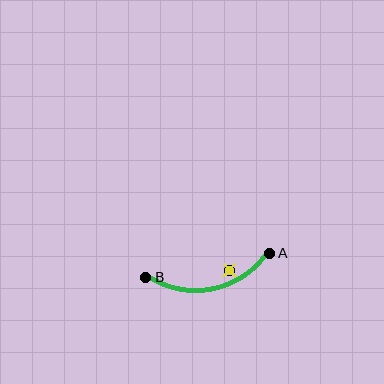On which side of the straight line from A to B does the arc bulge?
The arc bulges below the straight line connecting A and B.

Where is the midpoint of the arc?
The arc midpoint is the point on the curve farthest from the straight line joining A and B. It sits below that line.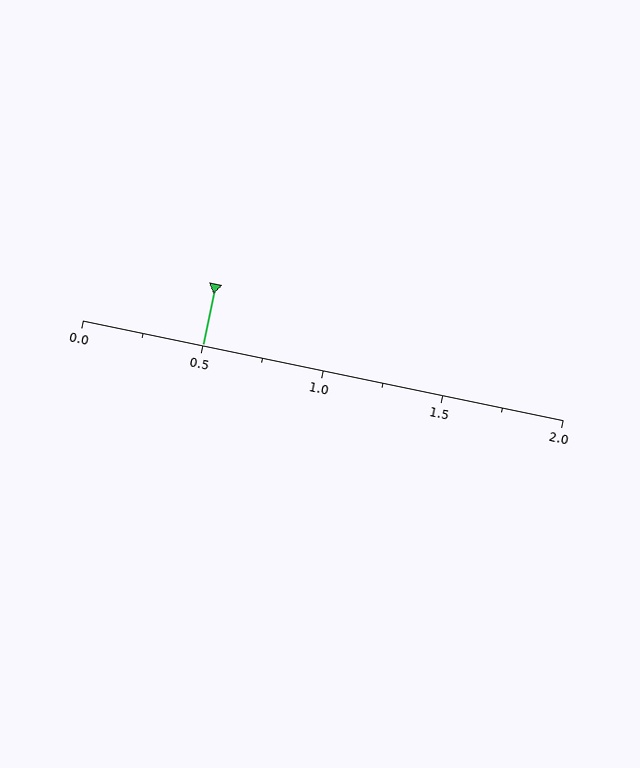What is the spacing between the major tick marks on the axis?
The major ticks are spaced 0.5 apart.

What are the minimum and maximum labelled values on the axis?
The axis runs from 0.0 to 2.0.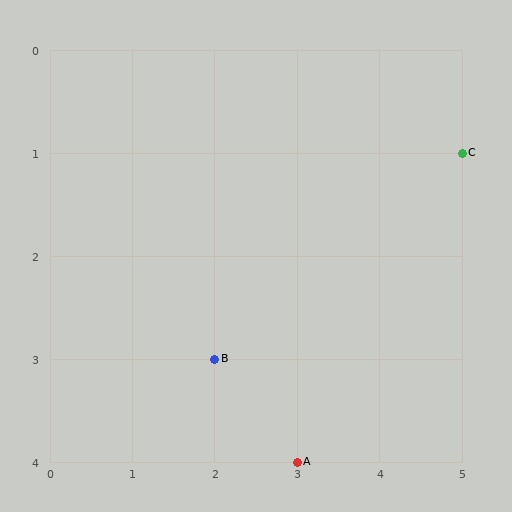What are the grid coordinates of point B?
Point B is at grid coordinates (2, 3).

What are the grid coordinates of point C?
Point C is at grid coordinates (5, 1).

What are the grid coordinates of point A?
Point A is at grid coordinates (3, 4).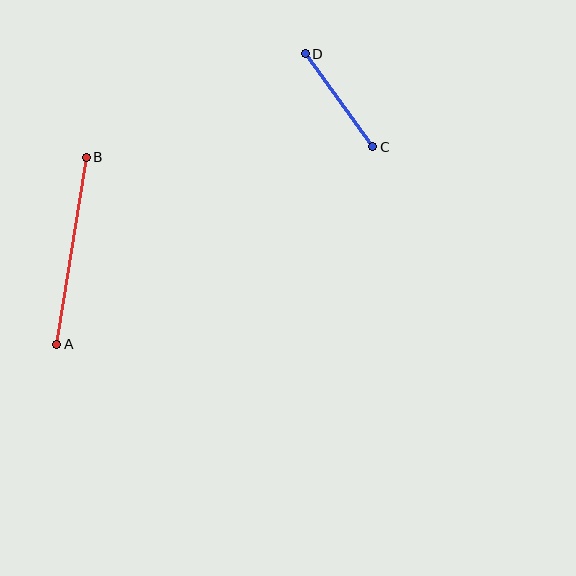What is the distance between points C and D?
The distance is approximately 114 pixels.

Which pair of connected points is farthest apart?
Points A and B are farthest apart.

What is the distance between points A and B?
The distance is approximately 189 pixels.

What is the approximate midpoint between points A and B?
The midpoint is at approximately (72, 251) pixels.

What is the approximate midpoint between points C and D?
The midpoint is at approximately (339, 100) pixels.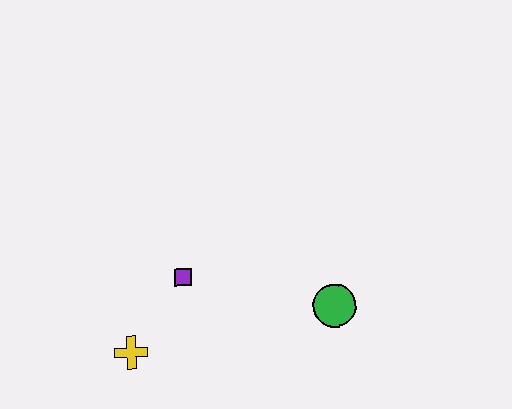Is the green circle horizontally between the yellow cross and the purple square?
No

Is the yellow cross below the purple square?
Yes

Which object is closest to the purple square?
The yellow cross is closest to the purple square.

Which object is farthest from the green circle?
The yellow cross is farthest from the green circle.